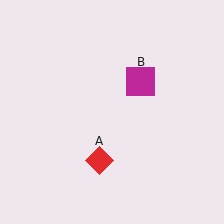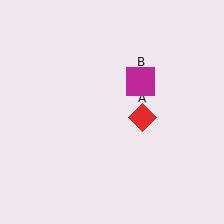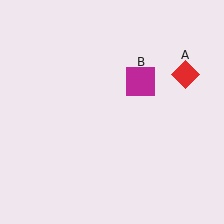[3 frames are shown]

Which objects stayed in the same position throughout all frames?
Magenta square (object B) remained stationary.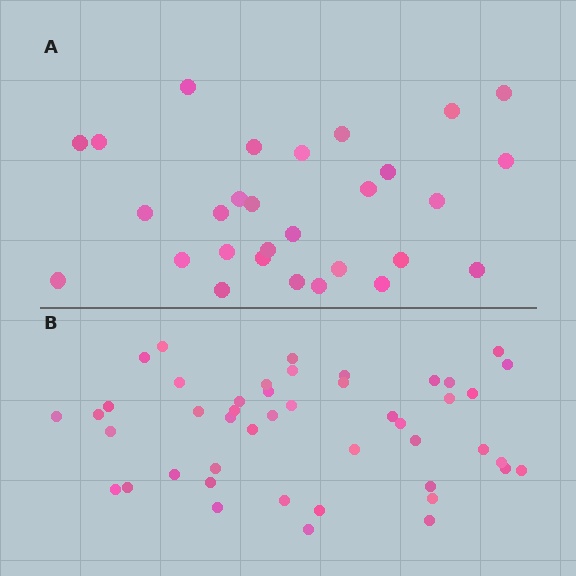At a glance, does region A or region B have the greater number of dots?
Region B (the bottom region) has more dots.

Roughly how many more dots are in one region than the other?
Region B has approximately 15 more dots than region A.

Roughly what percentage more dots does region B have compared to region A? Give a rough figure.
About 60% more.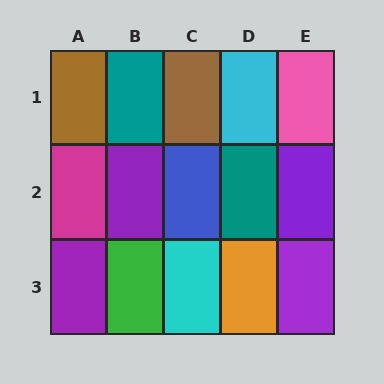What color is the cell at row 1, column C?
Brown.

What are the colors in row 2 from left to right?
Magenta, purple, blue, teal, purple.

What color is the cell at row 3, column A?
Purple.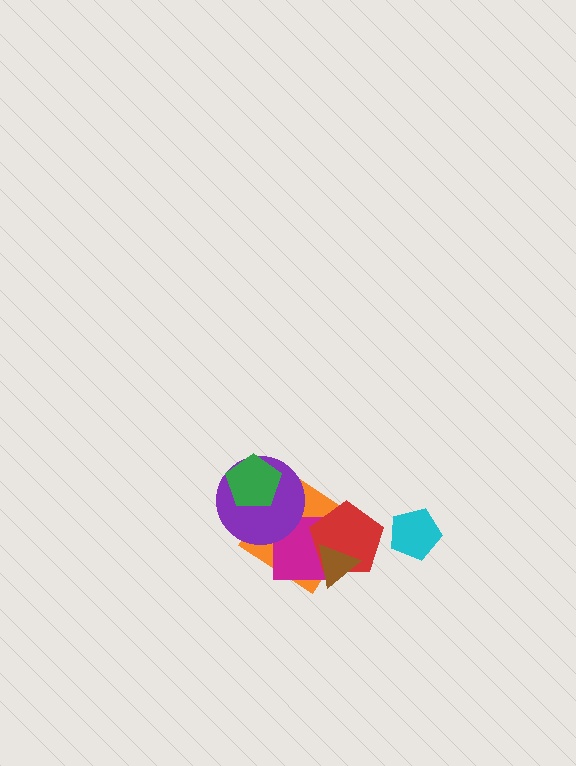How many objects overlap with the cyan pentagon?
0 objects overlap with the cyan pentagon.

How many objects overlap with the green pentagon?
1 object overlaps with the green pentagon.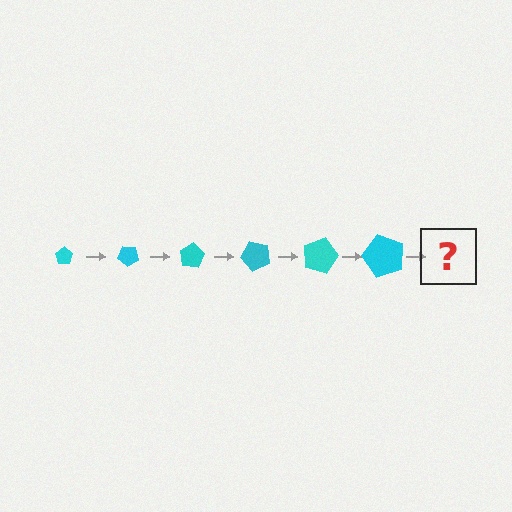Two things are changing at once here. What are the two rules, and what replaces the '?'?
The two rules are that the pentagon grows larger each step and it rotates 40 degrees each step. The '?' should be a pentagon, larger than the previous one and rotated 240 degrees from the start.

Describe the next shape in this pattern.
It should be a pentagon, larger than the previous one and rotated 240 degrees from the start.